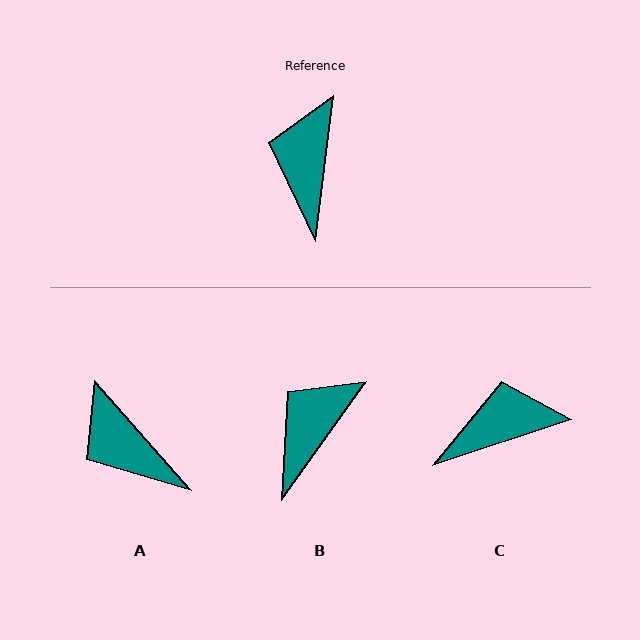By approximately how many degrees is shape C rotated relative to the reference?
Approximately 65 degrees clockwise.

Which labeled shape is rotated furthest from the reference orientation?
C, about 65 degrees away.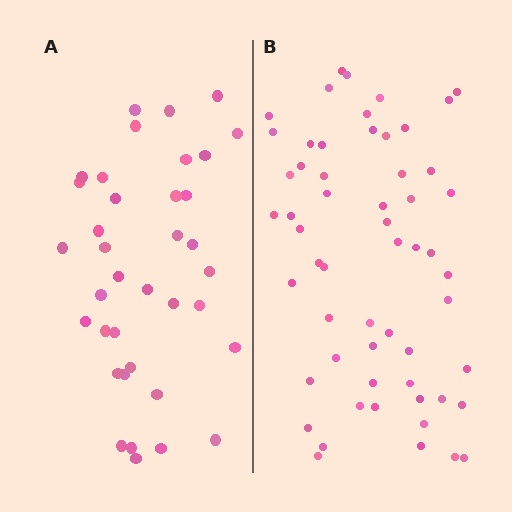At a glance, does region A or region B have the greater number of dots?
Region B (the right region) has more dots.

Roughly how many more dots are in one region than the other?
Region B has approximately 20 more dots than region A.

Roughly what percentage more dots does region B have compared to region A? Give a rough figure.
About 55% more.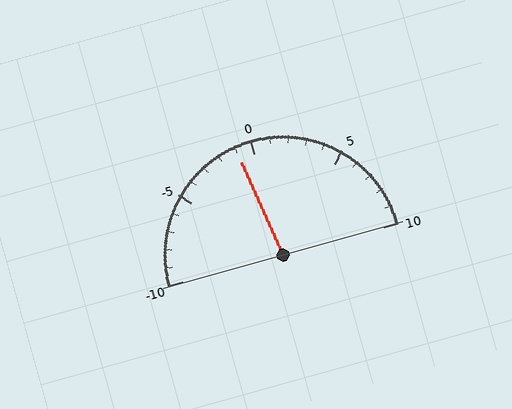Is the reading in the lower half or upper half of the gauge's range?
The reading is in the lower half of the range (-10 to 10).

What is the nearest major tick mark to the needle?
The nearest major tick mark is 0.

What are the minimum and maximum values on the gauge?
The gauge ranges from -10 to 10.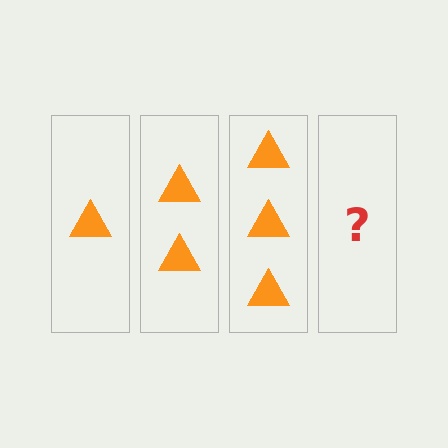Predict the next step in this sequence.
The next step is 4 triangles.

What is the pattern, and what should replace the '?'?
The pattern is that each step adds one more triangle. The '?' should be 4 triangles.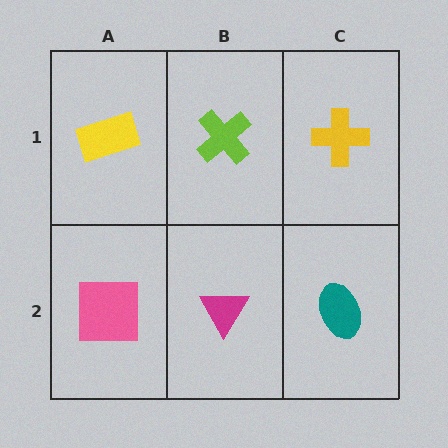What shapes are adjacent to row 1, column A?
A pink square (row 2, column A), a lime cross (row 1, column B).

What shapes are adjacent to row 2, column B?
A lime cross (row 1, column B), a pink square (row 2, column A), a teal ellipse (row 2, column C).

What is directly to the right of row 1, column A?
A lime cross.